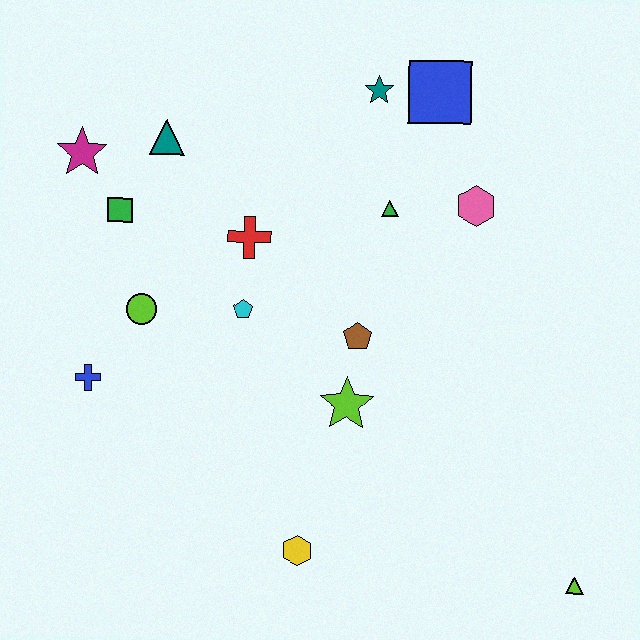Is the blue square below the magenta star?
No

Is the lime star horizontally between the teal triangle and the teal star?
Yes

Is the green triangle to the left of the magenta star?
No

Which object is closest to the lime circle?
The blue cross is closest to the lime circle.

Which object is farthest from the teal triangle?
The lime triangle is farthest from the teal triangle.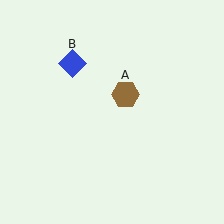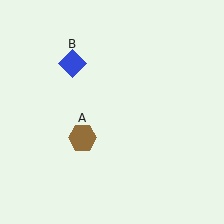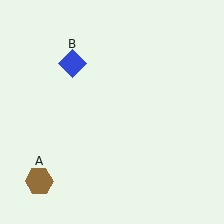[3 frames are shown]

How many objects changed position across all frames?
1 object changed position: brown hexagon (object A).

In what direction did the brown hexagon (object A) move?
The brown hexagon (object A) moved down and to the left.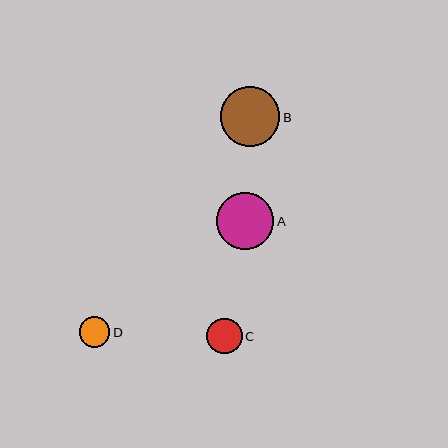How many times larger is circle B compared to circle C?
Circle B is approximately 1.7 times the size of circle C.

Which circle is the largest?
Circle B is the largest with a size of approximately 60 pixels.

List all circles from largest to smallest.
From largest to smallest: B, A, C, D.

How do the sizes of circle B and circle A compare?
Circle B and circle A are approximately the same size.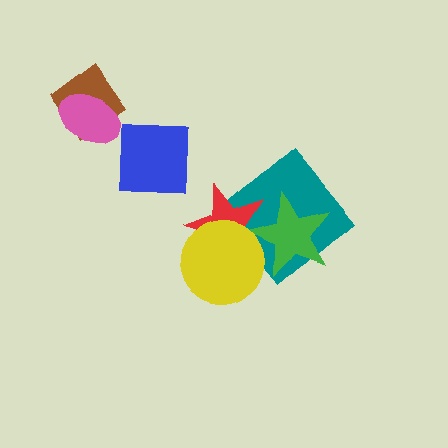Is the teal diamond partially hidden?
Yes, it is partially covered by another shape.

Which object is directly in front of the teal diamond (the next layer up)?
The green star is directly in front of the teal diamond.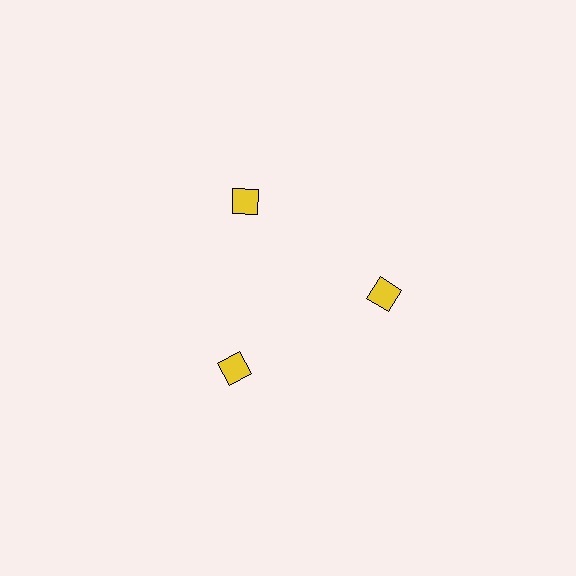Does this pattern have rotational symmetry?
Yes, this pattern has 3-fold rotational symmetry. It looks the same after rotating 120 degrees around the center.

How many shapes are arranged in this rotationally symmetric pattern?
There are 3 shapes, arranged in 3 groups of 1.